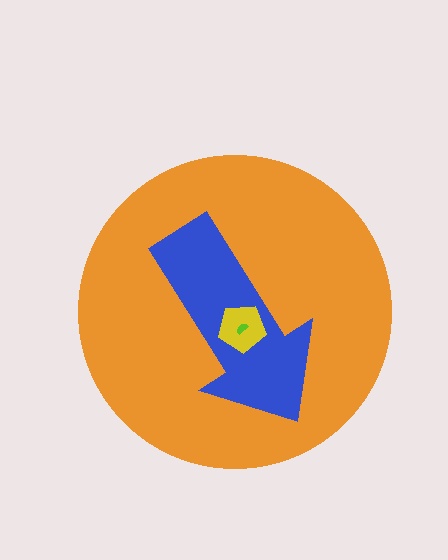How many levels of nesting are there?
4.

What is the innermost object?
The lime semicircle.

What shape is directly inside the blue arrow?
The yellow pentagon.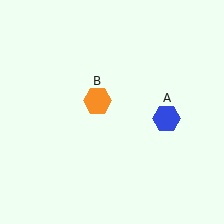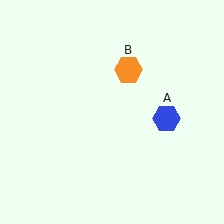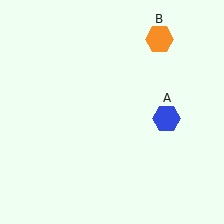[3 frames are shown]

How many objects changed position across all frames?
1 object changed position: orange hexagon (object B).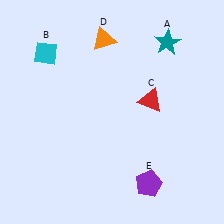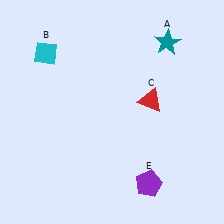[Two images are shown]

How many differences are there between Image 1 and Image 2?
There is 1 difference between the two images.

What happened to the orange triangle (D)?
The orange triangle (D) was removed in Image 2. It was in the top-left area of Image 1.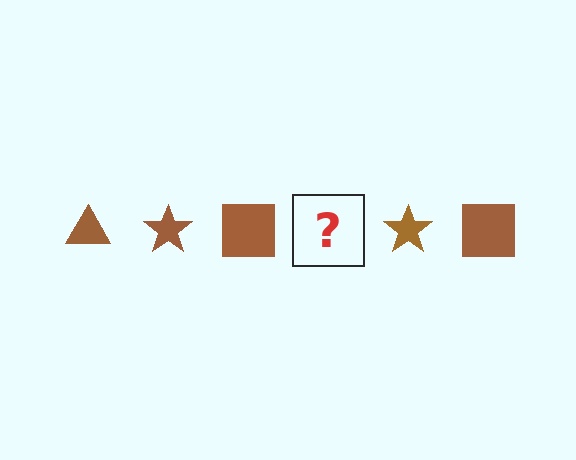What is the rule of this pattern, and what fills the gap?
The rule is that the pattern cycles through triangle, star, square shapes in brown. The gap should be filled with a brown triangle.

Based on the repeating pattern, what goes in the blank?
The blank should be a brown triangle.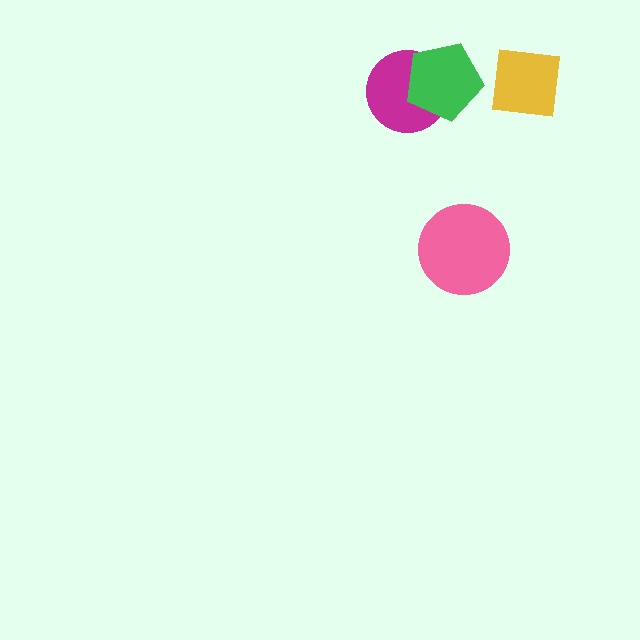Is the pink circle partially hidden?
No, no other shape covers it.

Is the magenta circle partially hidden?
Yes, it is partially covered by another shape.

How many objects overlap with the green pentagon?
1 object overlaps with the green pentagon.